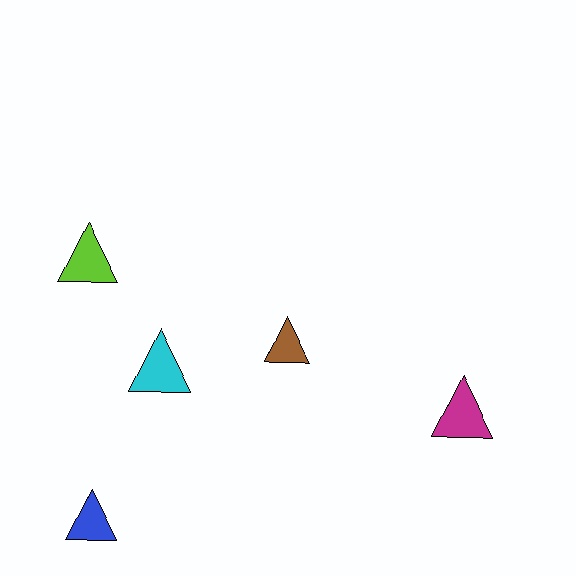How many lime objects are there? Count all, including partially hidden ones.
There is 1 lime object.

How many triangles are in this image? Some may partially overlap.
There are 5 triangles.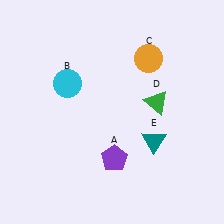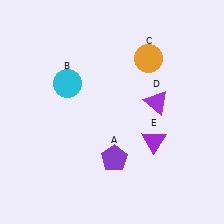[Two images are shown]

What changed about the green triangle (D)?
In Image 1, D is green. In Image 2, it changed to purple.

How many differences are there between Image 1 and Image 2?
There are 2 differences between the two images.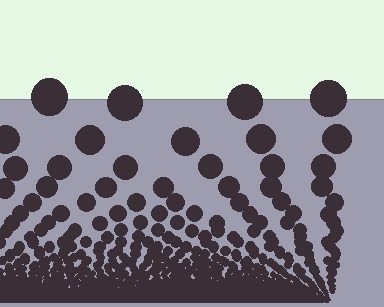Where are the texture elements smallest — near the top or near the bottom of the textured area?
Near the bottom.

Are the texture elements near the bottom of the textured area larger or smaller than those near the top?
Smaller. The gradient is inverted — elements near the bottom are smaller and denser.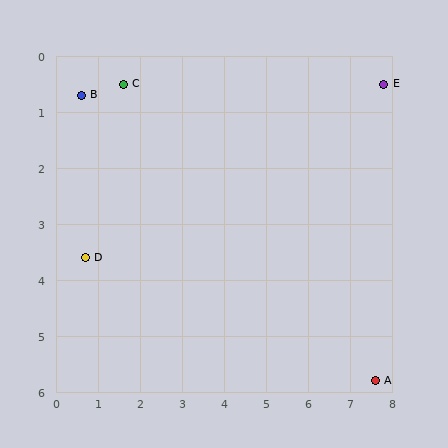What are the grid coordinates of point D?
Point D is at approximately (0.7, 3.6).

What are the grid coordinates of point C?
Point C is at approximately (1.6, 0.5).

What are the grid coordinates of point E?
Point E is at approximately (7.8, 0.5).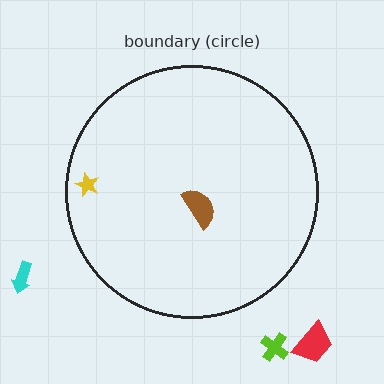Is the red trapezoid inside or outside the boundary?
Outside.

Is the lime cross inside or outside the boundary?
Outside.